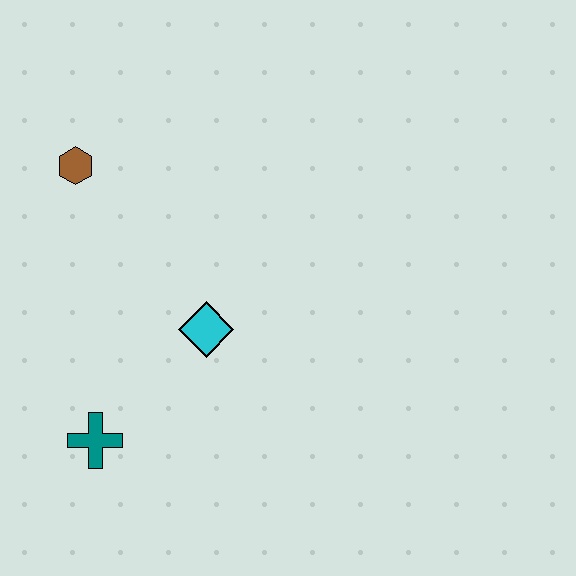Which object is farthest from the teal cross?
The brown hexagon is farthest from the teal cross.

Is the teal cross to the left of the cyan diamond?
Yes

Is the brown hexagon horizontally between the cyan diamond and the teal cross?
No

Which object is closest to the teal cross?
The cyan diamond is closest to the teal cross.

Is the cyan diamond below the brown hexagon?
Yes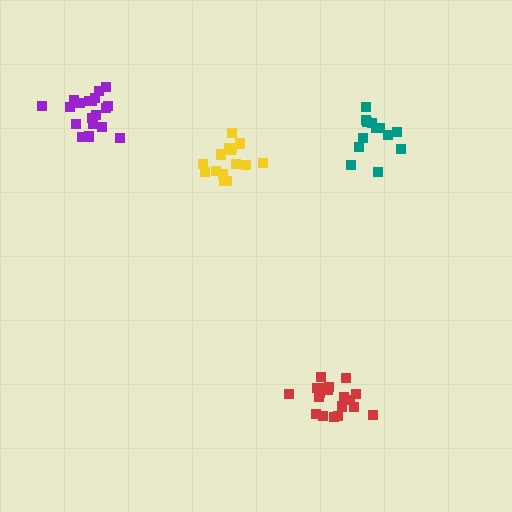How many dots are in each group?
Group 1: 15 dots, Group 2: 19 dots, Group 3: 20 dots, Group 4: 14 dots (68 total).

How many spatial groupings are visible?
There are 4 spatial groupings.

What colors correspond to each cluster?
The clusters are colored: yellow, purple, red, teal.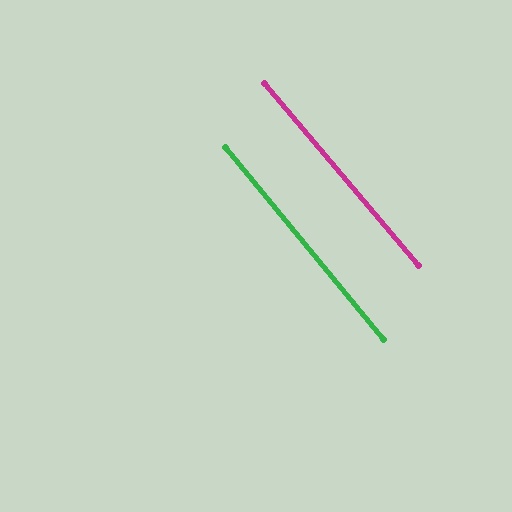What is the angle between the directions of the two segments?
Approximately 1 degree.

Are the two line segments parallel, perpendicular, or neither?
Parallel — their directions differ by only 0.6°.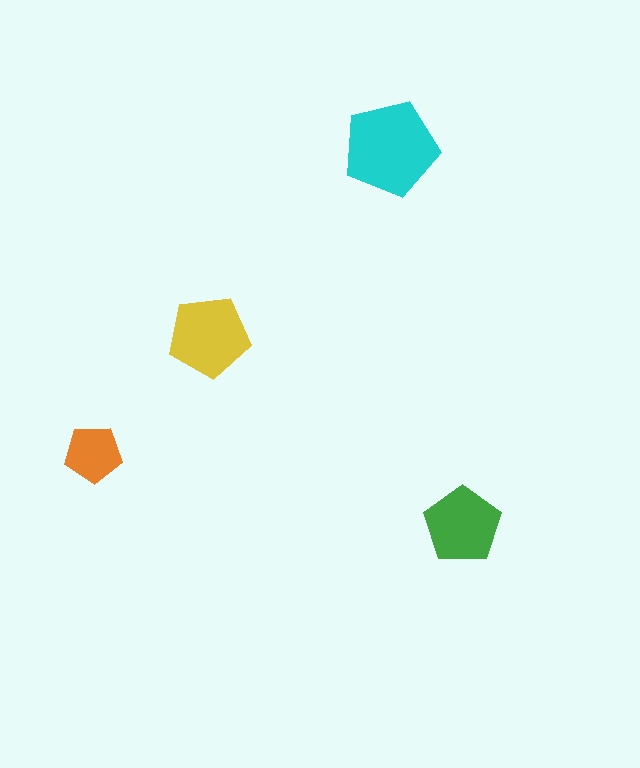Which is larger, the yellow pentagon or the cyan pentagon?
The cyan one.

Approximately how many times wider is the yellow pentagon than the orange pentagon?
About 1.5 times wider.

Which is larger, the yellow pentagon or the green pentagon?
The yellow one.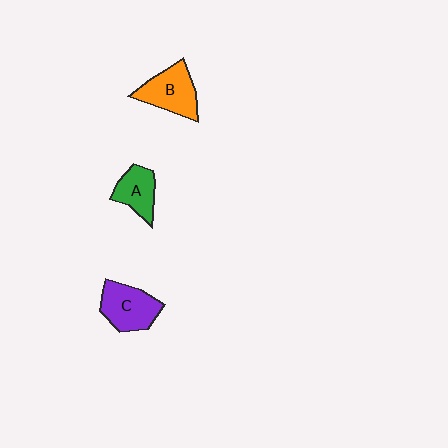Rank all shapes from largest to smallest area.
From largest to smallest: C (purple), B (orange), A (green).